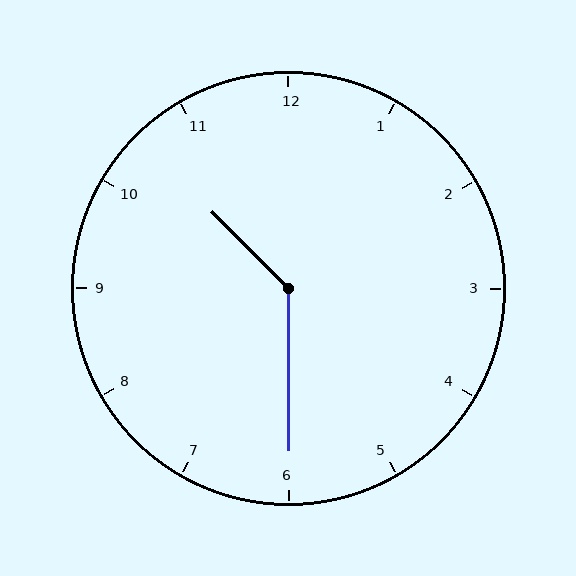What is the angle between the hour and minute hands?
Approximately 135 degrees.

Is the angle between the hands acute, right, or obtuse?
It is obtuse.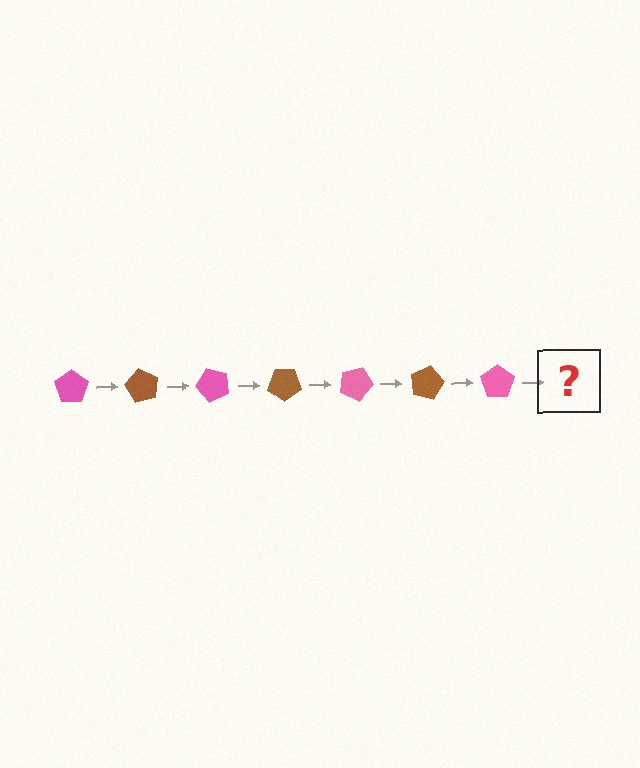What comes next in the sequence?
The next element should be a brown pentagon, rotated 420 degrees from the start.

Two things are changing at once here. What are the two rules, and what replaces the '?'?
The two rules are that it rotates 60 degrees each step and the color cycles through pink and brown. The '?' should be a brown pentagon, rotated 420 degrees from the start.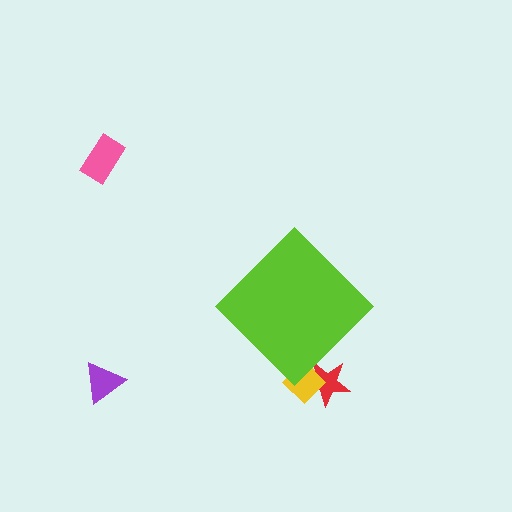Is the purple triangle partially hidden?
No, the purple triangle is fully visible.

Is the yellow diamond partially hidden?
Yes, the yellow diamond is partially hidden behind the lime diamond.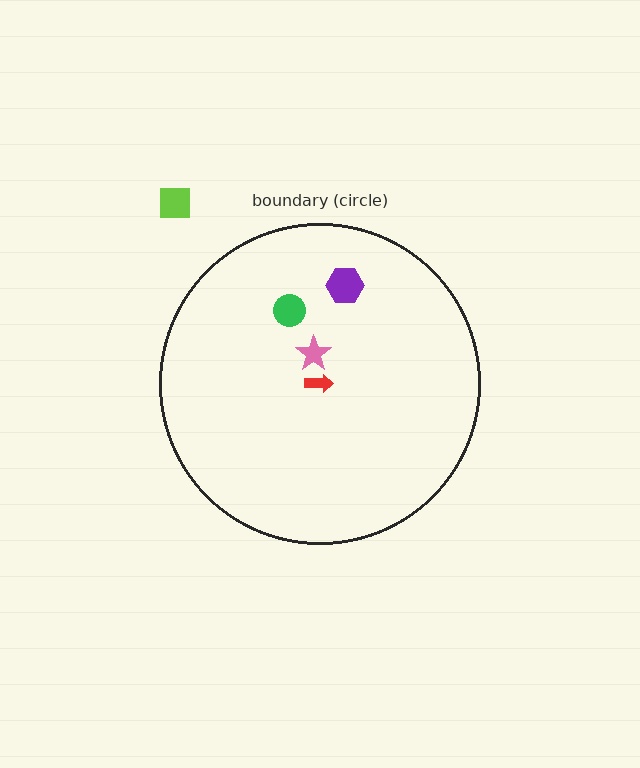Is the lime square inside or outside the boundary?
Outside.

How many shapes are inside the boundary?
4 inside, 1 outside.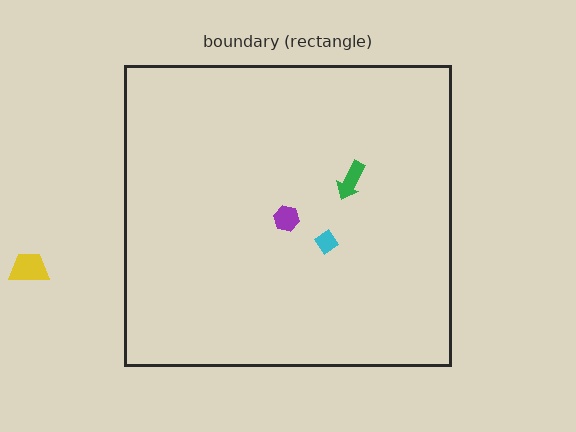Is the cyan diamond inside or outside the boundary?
Inside.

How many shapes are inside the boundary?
3 inside, 1 outside.